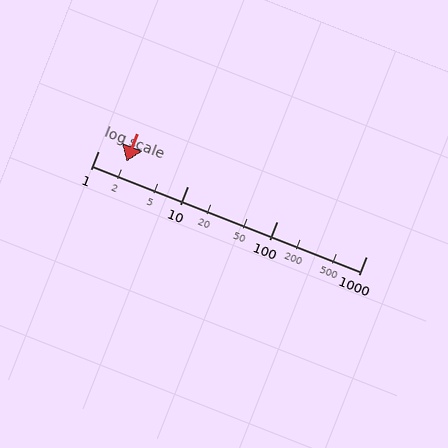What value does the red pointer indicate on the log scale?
The pointer indicates approximately 2.1.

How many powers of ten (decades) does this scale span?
The scale spans 3 decades, from 1 to 1000.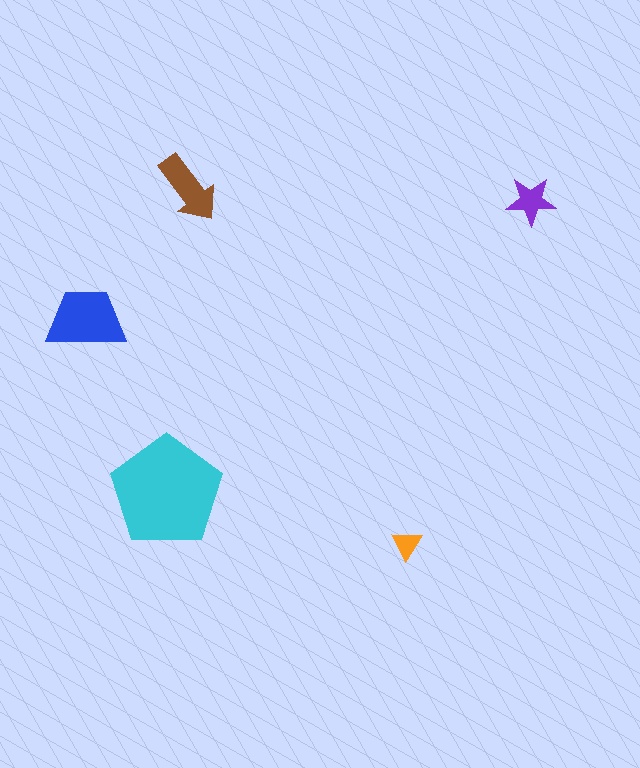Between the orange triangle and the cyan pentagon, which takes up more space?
The cyan pentagon.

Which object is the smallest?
The orange triangle.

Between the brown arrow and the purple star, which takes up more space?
The brown arrow.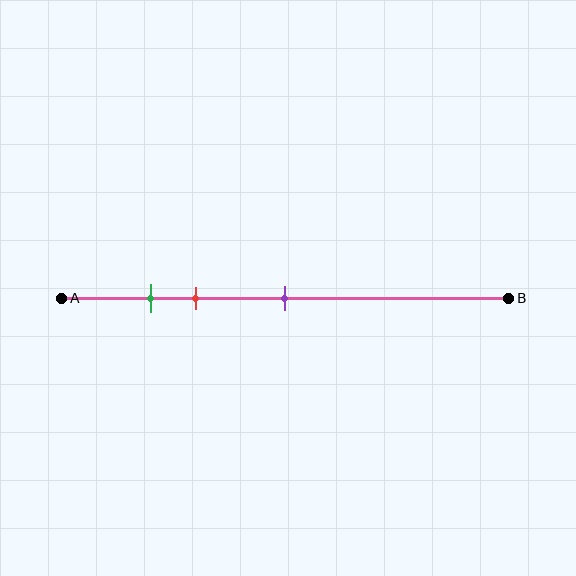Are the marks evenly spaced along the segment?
No, the marks are not evenly spaced.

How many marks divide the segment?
There are 3 marks dividing the segment.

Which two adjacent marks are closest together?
The green and red marks are the closest adjacent pair.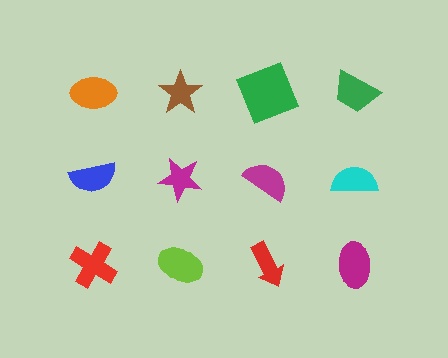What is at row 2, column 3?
A magenta semicircle.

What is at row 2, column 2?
A magenta star.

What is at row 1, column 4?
A green trapezoid.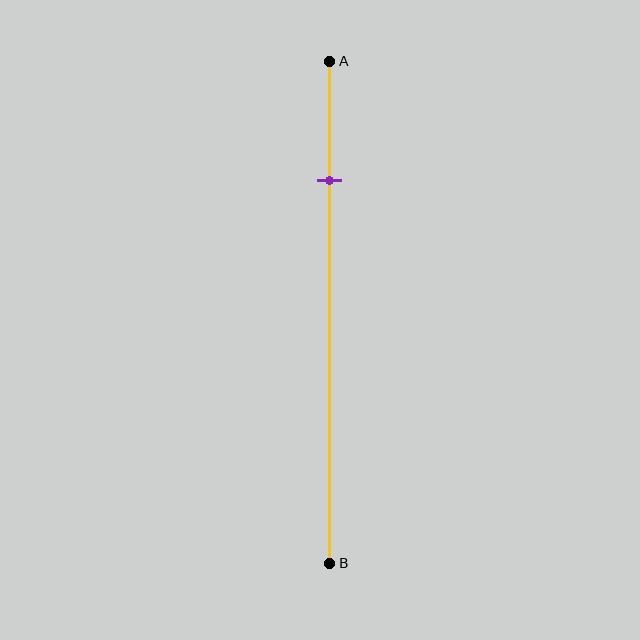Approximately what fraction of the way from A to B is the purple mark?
The purple mark is approximately 25% of the way from A to B.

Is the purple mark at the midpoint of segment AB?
No, the mark is at about 25% from A, not at the 50% midpoint.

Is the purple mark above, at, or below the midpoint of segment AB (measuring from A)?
The purple mark is above the midpoint of segment AB.